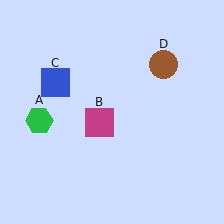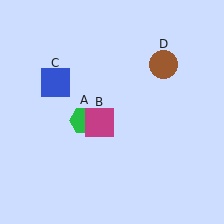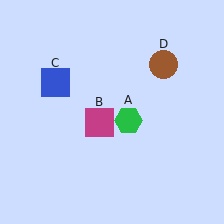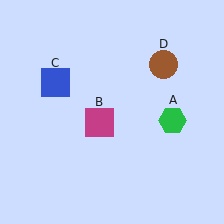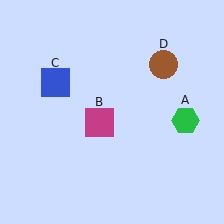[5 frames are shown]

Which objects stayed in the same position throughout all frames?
Magenta square (object B) and blue square (object C) and brown circle (object D) remained stationary.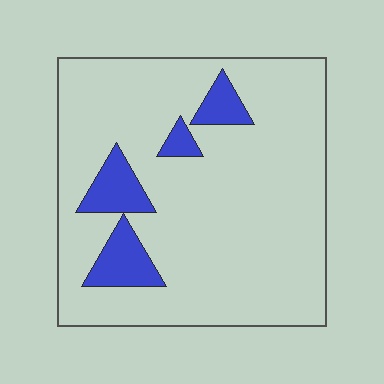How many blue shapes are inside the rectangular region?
4.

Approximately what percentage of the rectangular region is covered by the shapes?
Approximately 10%.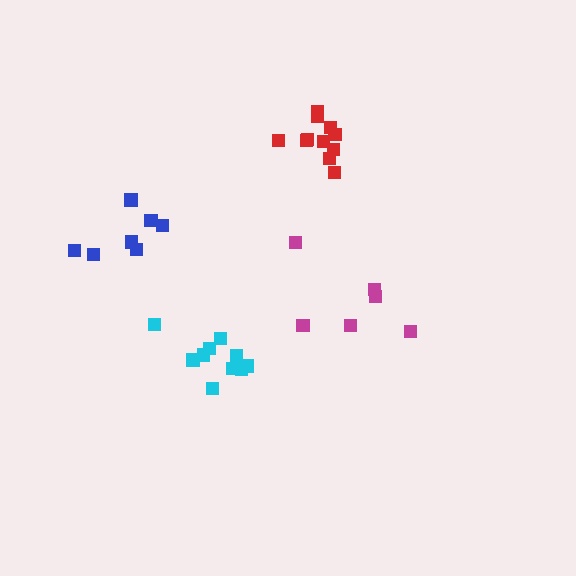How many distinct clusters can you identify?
There are 4 distinct clusters.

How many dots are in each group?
Group 1: 10 dots, Group 2: 11 dots, Group 3: 7 dots, Group 4: 6 dots (34 total).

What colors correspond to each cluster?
The clusters are colored: cyan, red, blue, magenta.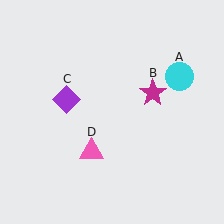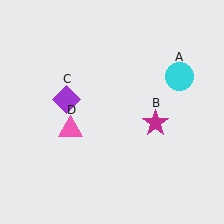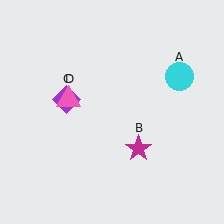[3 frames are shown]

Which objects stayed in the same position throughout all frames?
Cyan circle (object A) and purple diamond (object C) remained stationary.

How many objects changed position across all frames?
2 objects changed position: magenta star (object B), pink triangle (object D).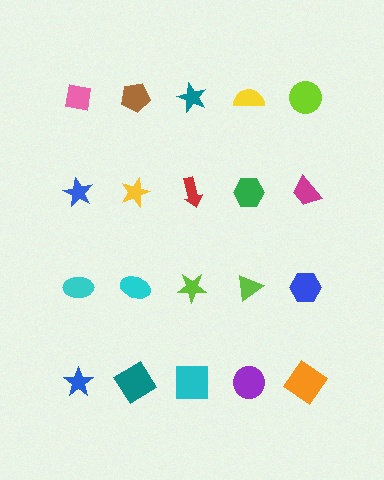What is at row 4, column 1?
A blue star.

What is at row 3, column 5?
A blue hexagon.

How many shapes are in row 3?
5 shapes.